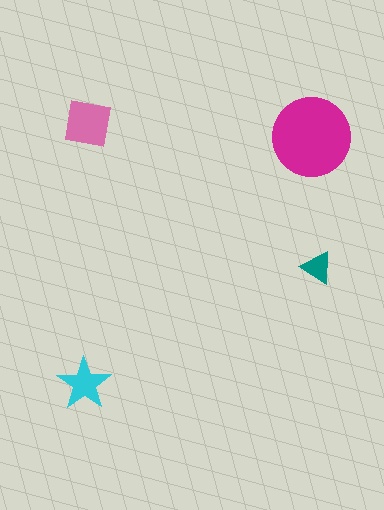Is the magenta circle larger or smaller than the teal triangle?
Larger.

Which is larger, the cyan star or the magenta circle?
The magenta circle.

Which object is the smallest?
The teal triangle.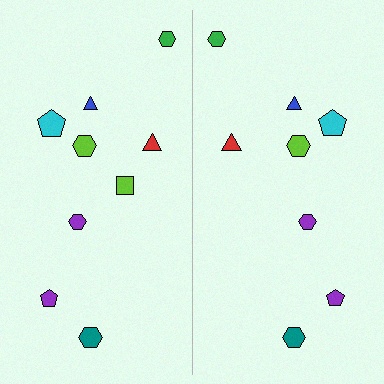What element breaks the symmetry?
A lime square is missing from the right side.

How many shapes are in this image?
There are 17 shapes in this image.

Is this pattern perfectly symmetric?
No, the pattern is not perfectly symmetric. A lime square is missing from the right side.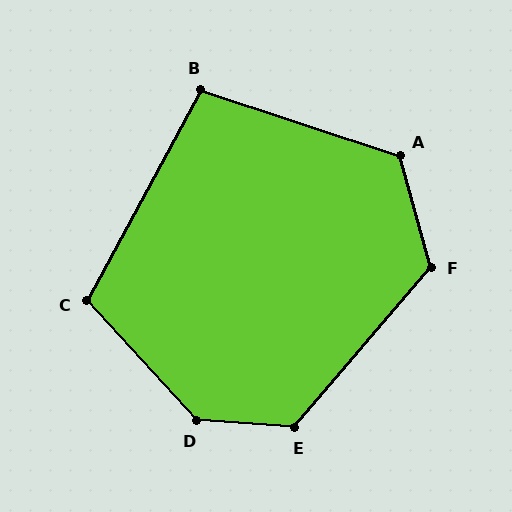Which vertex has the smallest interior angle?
B, at approximately 100 degrees.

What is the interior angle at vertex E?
Approximately 127 degrees (obtuse).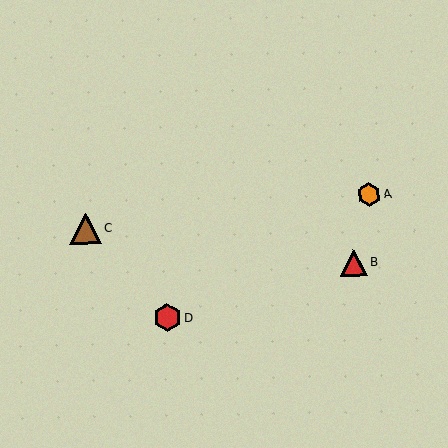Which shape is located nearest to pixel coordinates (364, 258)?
The red triangle (labeled B) at (354, 263) is nearest to that location.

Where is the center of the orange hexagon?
The center of the orange hexagon is at (369, 195).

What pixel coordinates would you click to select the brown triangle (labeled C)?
Click at (85, 229) to select the brown triangle C.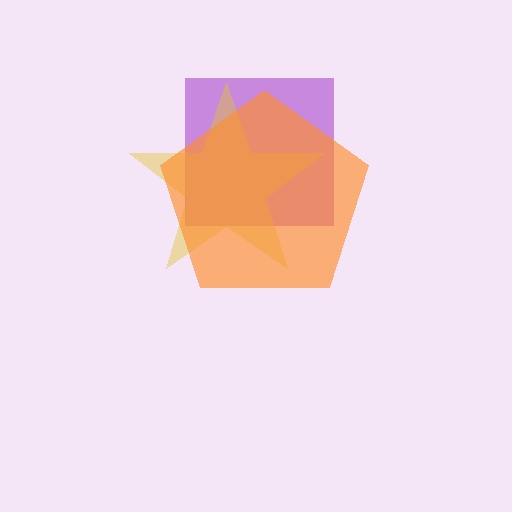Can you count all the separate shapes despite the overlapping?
Yes, there are 3 separate shapes.